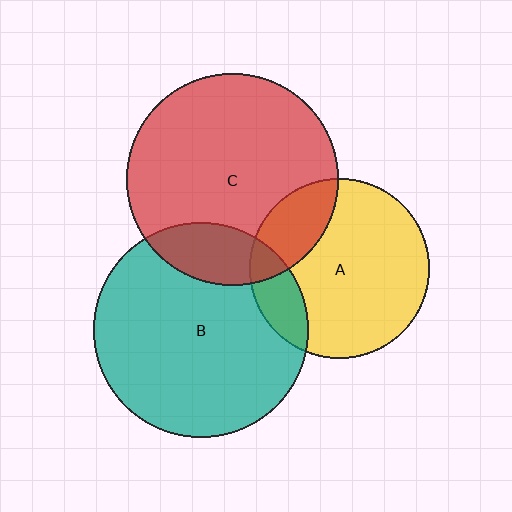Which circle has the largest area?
Circle B (teal).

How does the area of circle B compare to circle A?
Approximately 1.4 times.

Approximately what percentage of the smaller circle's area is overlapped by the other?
Approximately 15%.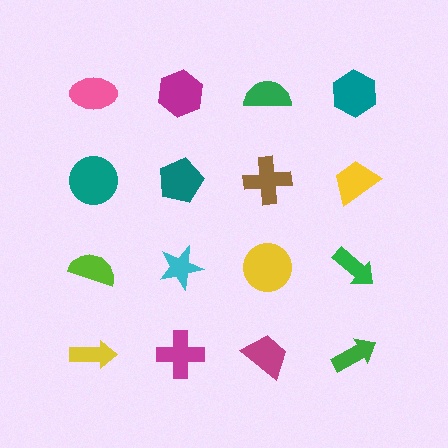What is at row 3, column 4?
A green arrow.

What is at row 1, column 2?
A magenta hexagon.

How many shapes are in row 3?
4 shapes.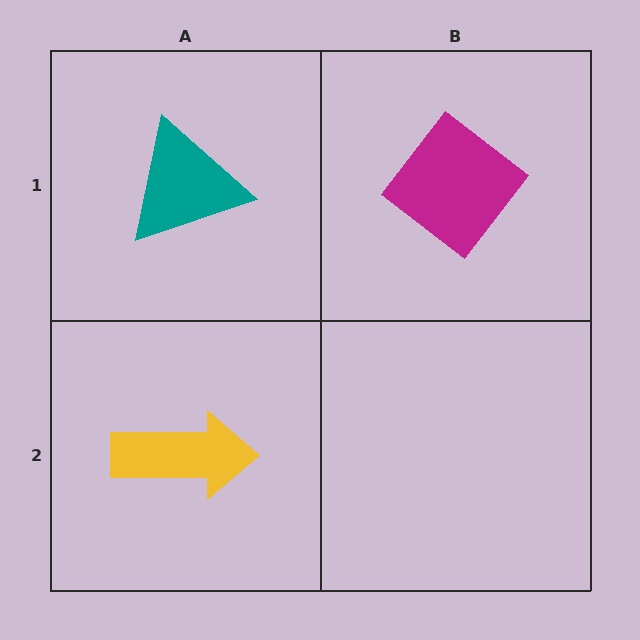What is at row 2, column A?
A yellow arrow.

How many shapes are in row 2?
1 shape.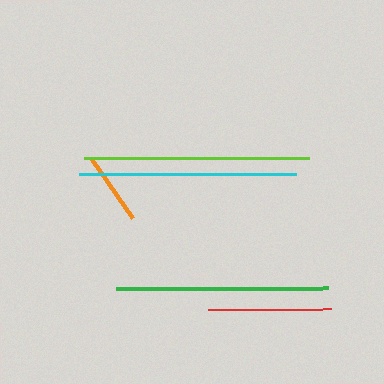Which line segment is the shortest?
The orange line is the shortest at approximately 72 pixels.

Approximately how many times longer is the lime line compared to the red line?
The lime line is approximately 1.8 times the length of the red line.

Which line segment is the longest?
The lime line is the longest at approximately 225 pixels.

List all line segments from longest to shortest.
From longest to shortest: lime, cyan, green, red, orange.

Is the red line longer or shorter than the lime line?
The lime line is longer than the red line.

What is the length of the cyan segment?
The cyan segment is approximately 217 pixels long.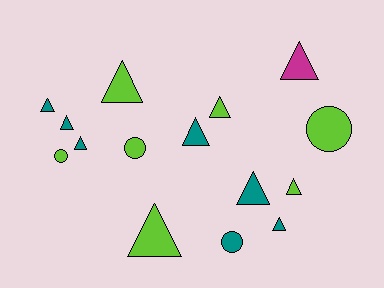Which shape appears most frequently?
Triangle, with 11 objects.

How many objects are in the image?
There are 15 objects.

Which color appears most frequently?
Teal, with 7 objects.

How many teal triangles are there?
There are 6 teal triangles.